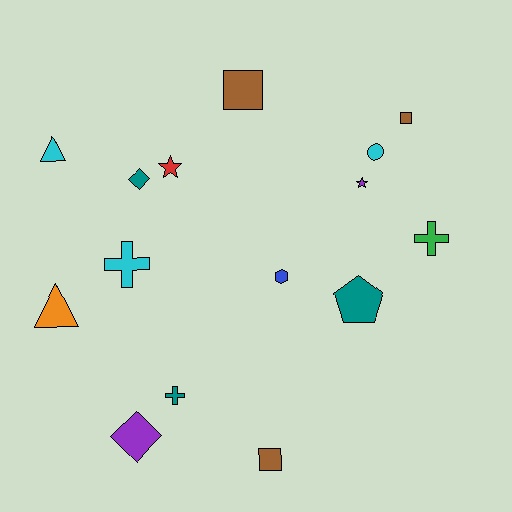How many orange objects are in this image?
There is 1 orange object.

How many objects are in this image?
There are 15 objects.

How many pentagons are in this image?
There is 1 pentagon.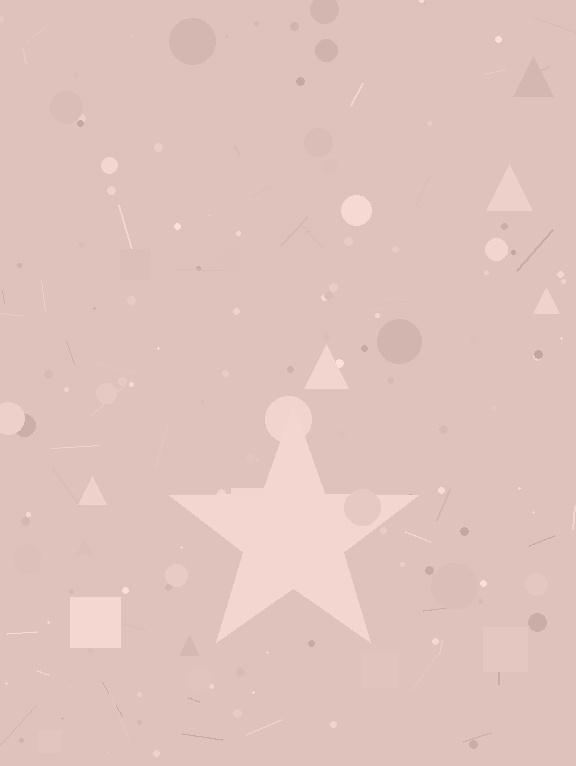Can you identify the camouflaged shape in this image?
The camouflaged shape is a star.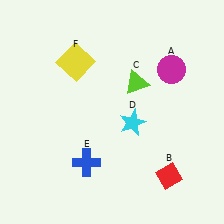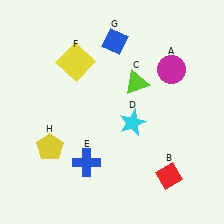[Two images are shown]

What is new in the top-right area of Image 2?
A blue diamond (G) was added in the top-right area of Image 2.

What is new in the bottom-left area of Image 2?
A yellow pentagon (H) was added in the bottom-left area of Image 2.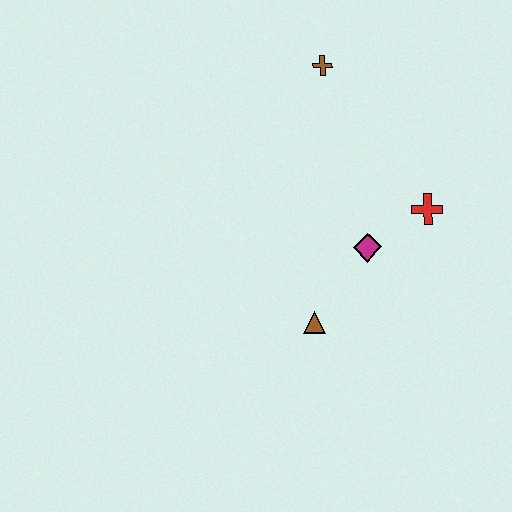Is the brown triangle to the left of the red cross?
Yes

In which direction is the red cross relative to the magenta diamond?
The red cross is to the right of the magenta diamond.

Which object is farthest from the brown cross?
The brown triangle is farthest from the brown cross.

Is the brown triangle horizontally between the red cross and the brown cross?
No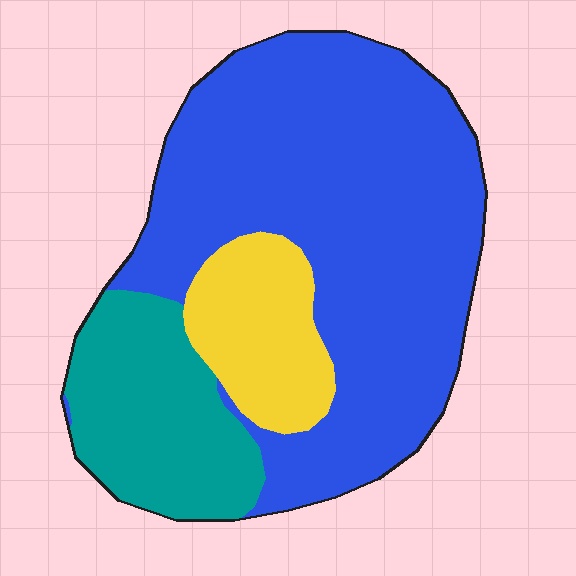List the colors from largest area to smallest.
From largest to smallest: blue, teal, yellow.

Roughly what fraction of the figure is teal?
Teal takes up about one fifth (1/5) of the figure.